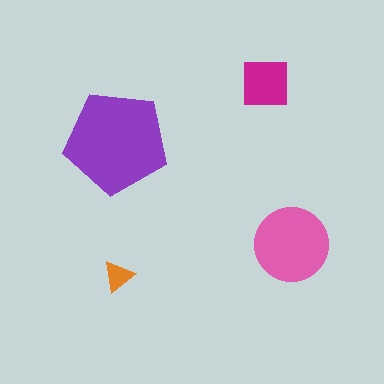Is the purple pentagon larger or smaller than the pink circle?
Larger.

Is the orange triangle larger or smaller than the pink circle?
Smaller.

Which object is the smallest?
The orange triangle.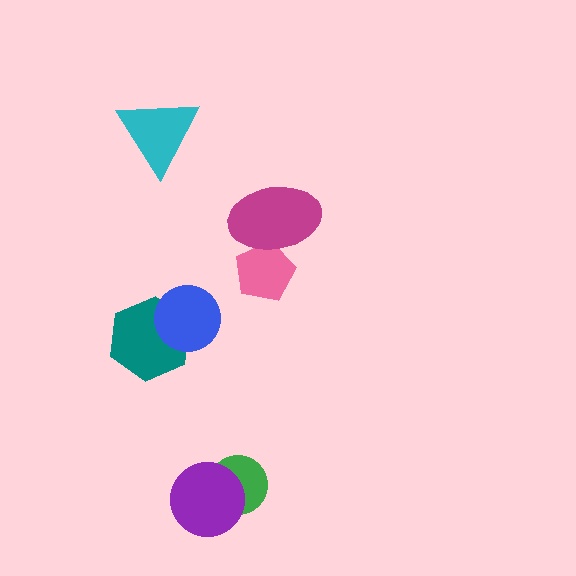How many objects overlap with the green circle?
1 object overlaps with the green circle.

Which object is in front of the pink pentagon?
The magenta ellipse is in front of the pink pentagon.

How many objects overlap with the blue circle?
1 object overlaps with the blue circle.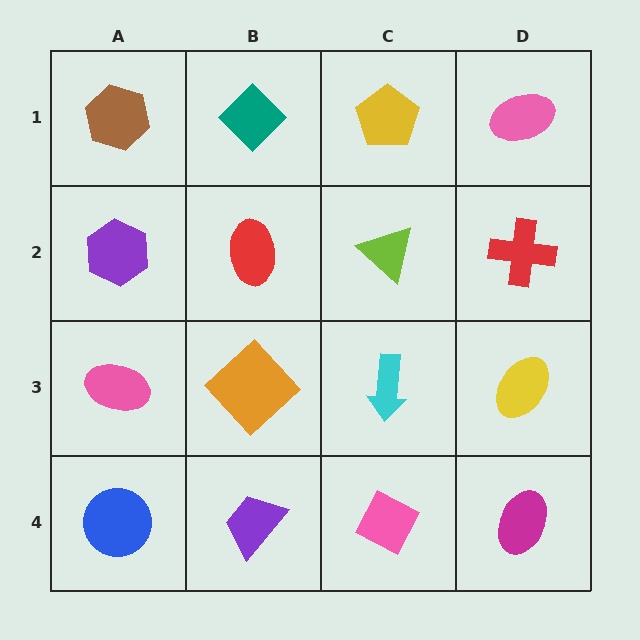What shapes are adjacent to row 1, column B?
A red ellipse (row 2, column B), a brown hexagon (row 1, column A), a yellow pentagon (row 1, column C).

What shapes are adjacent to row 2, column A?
A brown hexagon (row 1, column A), a pink ellipse (row 3, column A), a red ellipse (row 2, column B).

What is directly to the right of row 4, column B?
A pink diamond.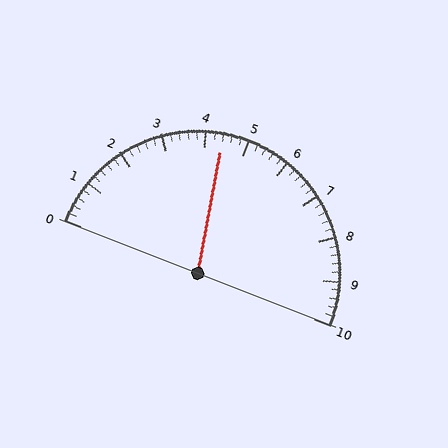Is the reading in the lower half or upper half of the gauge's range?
The reading is in the lower half of the range (0 to 10).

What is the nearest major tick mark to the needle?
The nearest major tick mark is 4.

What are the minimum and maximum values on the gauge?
The gauge ranges from 0 to 10.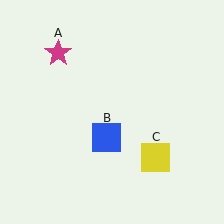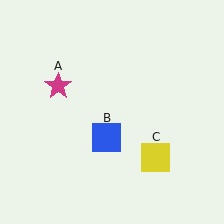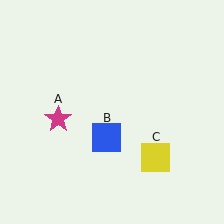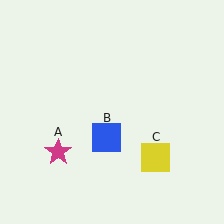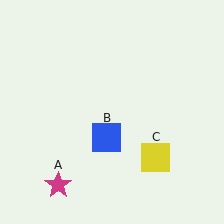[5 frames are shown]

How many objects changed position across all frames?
1 object changed position: magenta star (object A).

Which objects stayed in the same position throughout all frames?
Blue square (object B) and yellow square (object C) remained stationary.